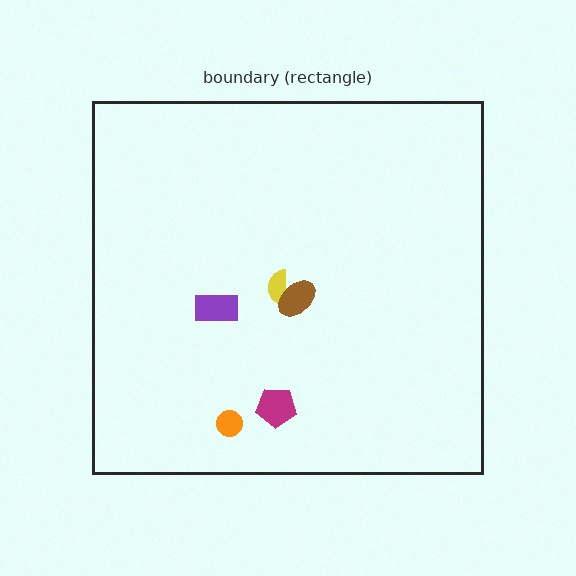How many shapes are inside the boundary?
5 inside, 0 outside.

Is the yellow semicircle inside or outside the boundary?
Inside.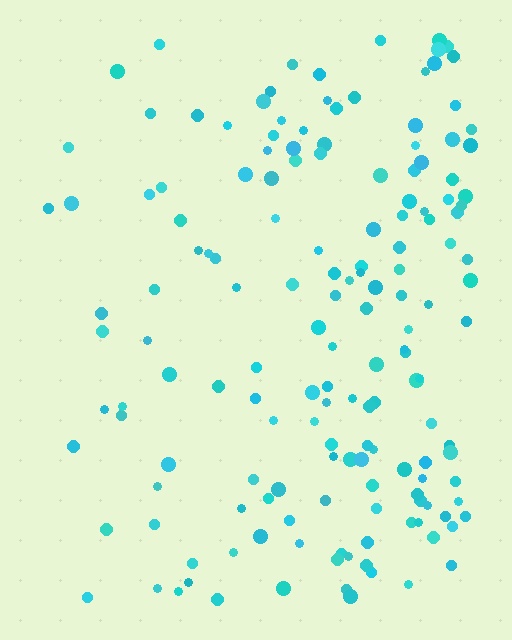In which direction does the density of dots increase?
From left to right, with the right side densest.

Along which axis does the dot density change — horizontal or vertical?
Horizontal.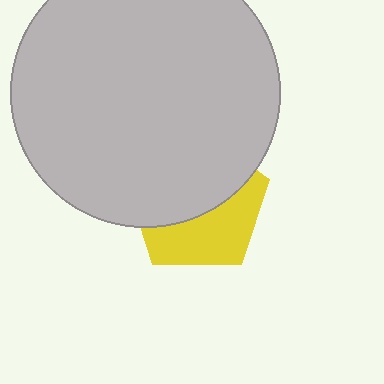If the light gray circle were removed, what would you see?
You would see the complete yellow pentagon.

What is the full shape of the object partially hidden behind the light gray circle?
The partially hidden object is a yellow pentagon.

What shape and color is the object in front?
The object in front is a light gray circle.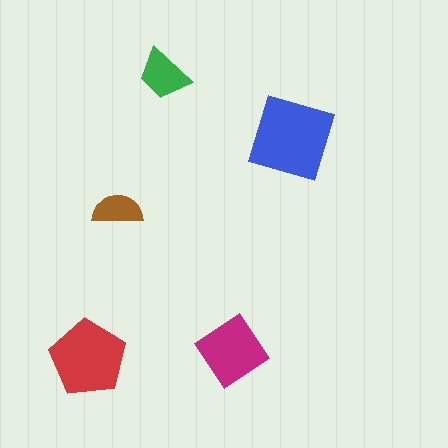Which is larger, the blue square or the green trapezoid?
The blue square.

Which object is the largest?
The blue square.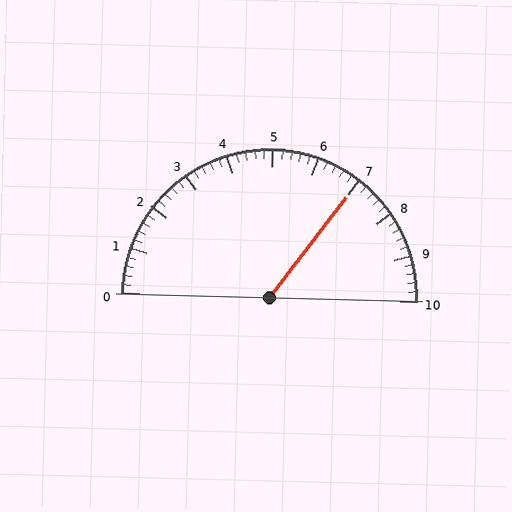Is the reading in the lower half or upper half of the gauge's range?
The reading is in the upper half of the range (0 to 10).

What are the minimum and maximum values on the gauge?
The gauge ranges from 0 to 10.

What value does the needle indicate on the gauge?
The needle indicates approximately 7.0.